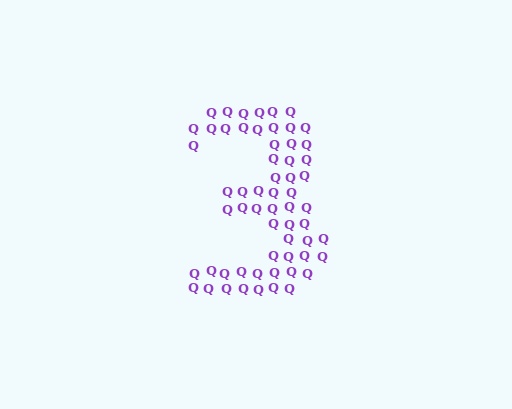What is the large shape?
The large shape is the digit 3.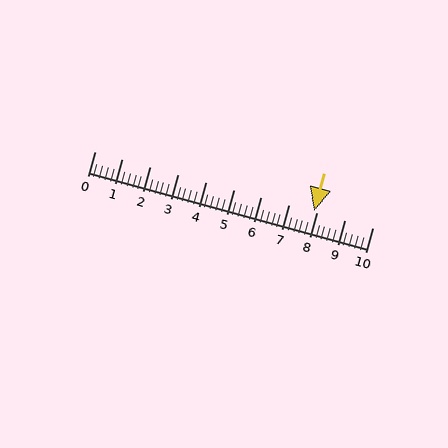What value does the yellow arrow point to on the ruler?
The yellow arrow points to approximately 7.9.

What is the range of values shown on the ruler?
The ruler shows values from 0 to 10.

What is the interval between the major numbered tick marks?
The major tick marks are spaced 1 units apart.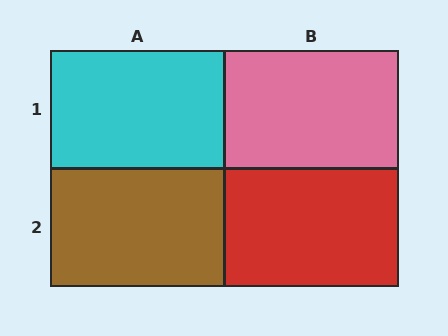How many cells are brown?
1 cell is brown.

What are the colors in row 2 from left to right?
Brown, red.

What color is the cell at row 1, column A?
Cyan.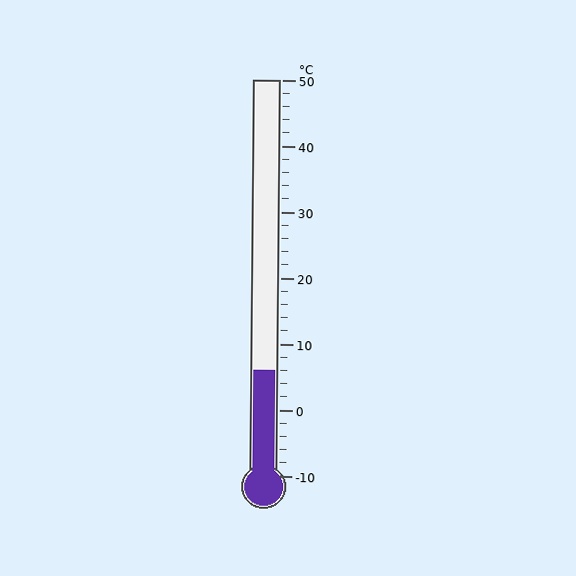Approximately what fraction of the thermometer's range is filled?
The thermometer is filled to approximately 25% of its range.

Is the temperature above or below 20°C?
The temperature is below 20°C.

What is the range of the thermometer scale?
The thermometer scale ranges from -10°C to 50°C.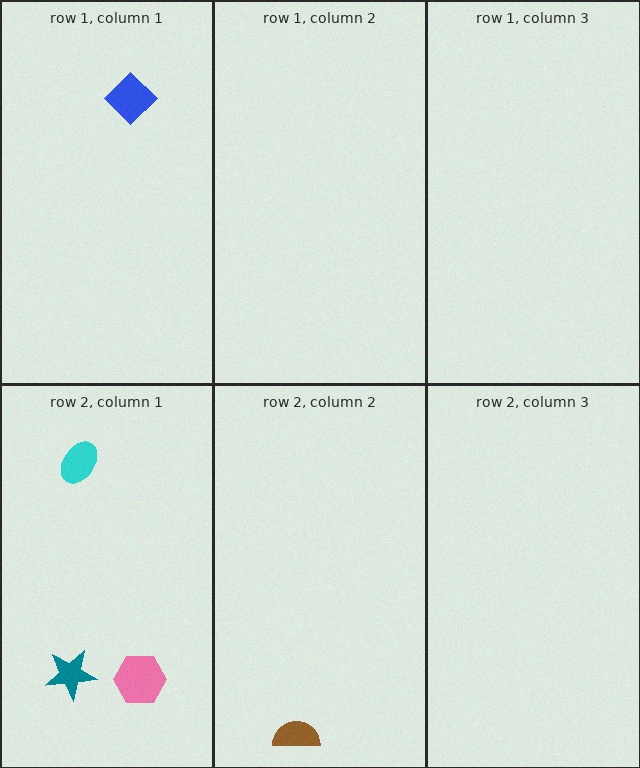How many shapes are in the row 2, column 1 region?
3.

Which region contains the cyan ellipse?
The row 2, column 1 region.